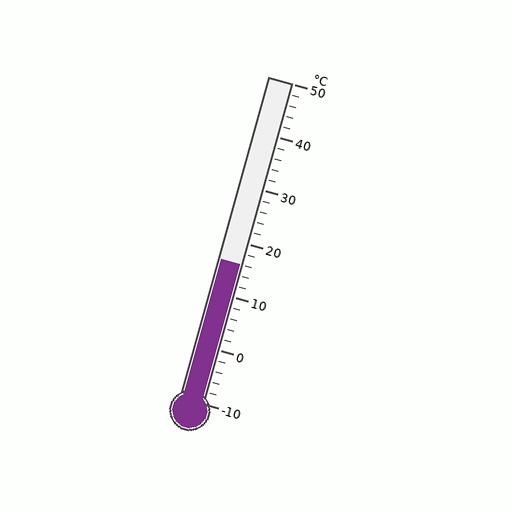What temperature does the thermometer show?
The thermometer shows approximately 16°C.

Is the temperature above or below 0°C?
The temperature is above 0°C.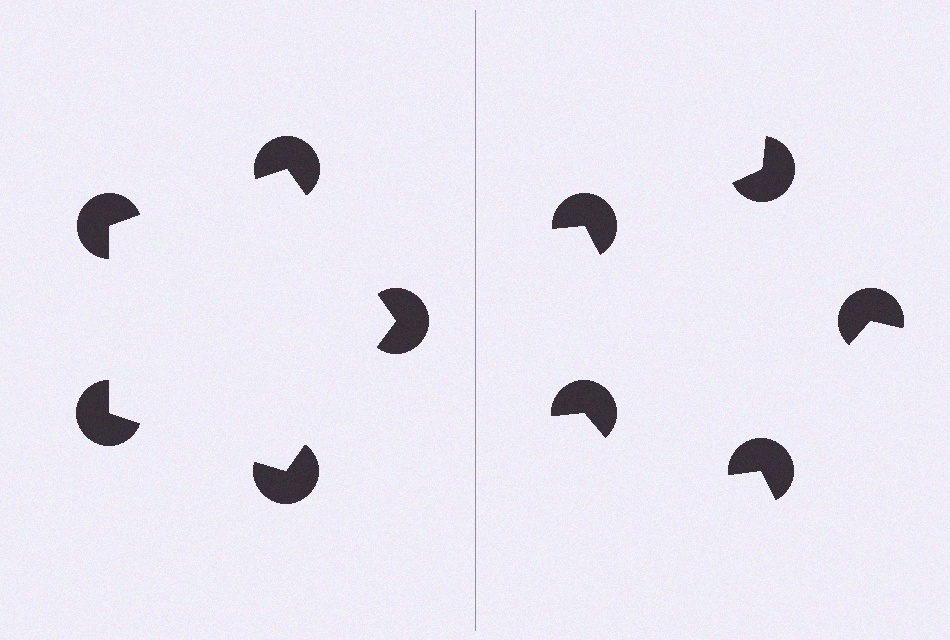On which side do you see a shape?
An illusory pentagon appears on the left side. On the right side the wedge cuts are rotated, so no coherent shape forms.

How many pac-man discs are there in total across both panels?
10 — 5 on each side.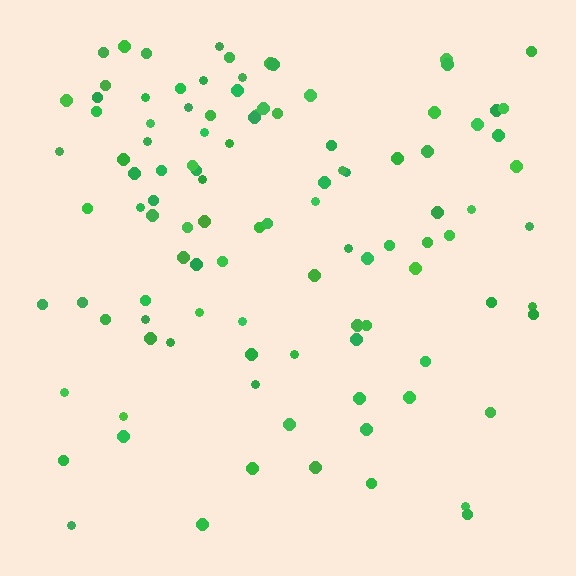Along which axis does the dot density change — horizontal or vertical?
Vertical.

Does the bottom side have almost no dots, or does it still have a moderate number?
Still a moderate number, just noticeably fewer than the top.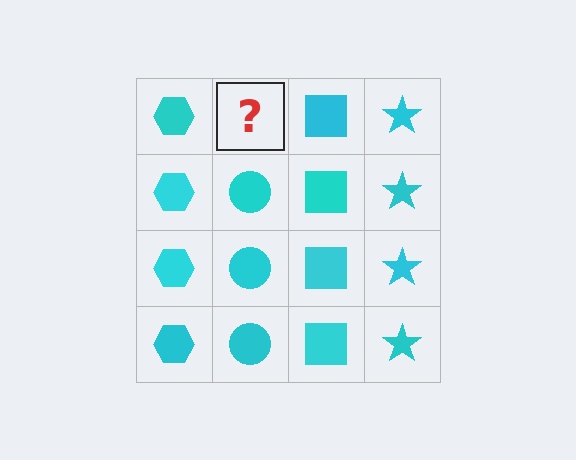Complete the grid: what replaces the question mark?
The question mark should be replaced with a cyan circle.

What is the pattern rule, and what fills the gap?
The rule is that each column has a consistent shape. The gap should be filled with a cyan circle.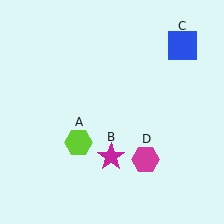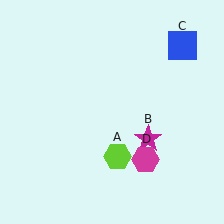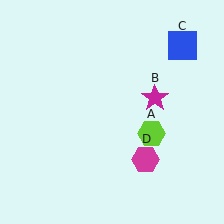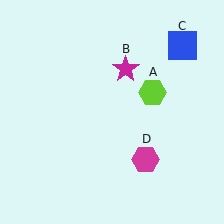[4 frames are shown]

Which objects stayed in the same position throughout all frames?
Blue square (object C) and magenta hexagon (object D) remained stationary.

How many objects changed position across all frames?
2 objects changed position: lime hexagon (object A), magenta star (object B).